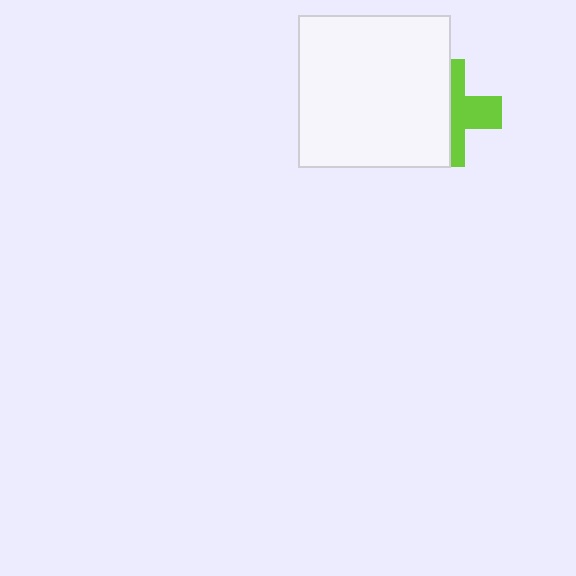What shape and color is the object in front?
The object in front is a white square.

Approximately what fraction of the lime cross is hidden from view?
Roughly 56% of the lime cross is hidden behind the white square.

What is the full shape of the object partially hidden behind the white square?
The partially hidden object is a lime cross.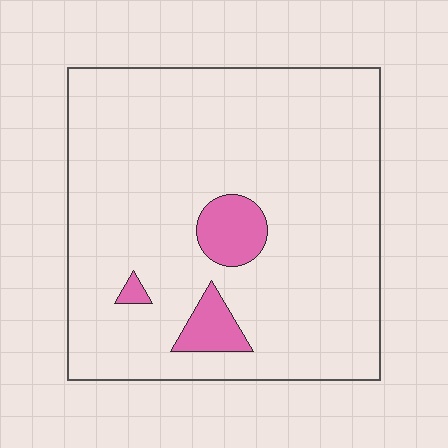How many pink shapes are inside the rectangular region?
3.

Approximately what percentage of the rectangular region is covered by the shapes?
Approximately 10%.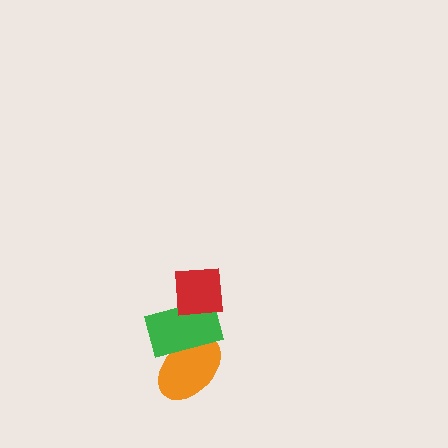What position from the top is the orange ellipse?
The orange ellipse is 3rd from the top.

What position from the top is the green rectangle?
The green rectangle is 2nd from the top.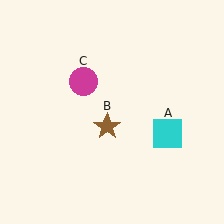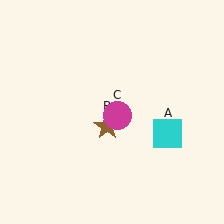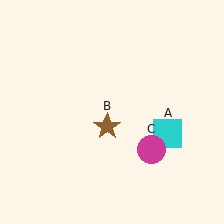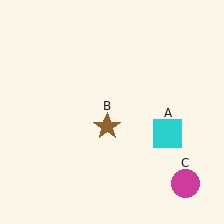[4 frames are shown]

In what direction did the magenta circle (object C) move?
The magenta circle (object C) moved down and to the right.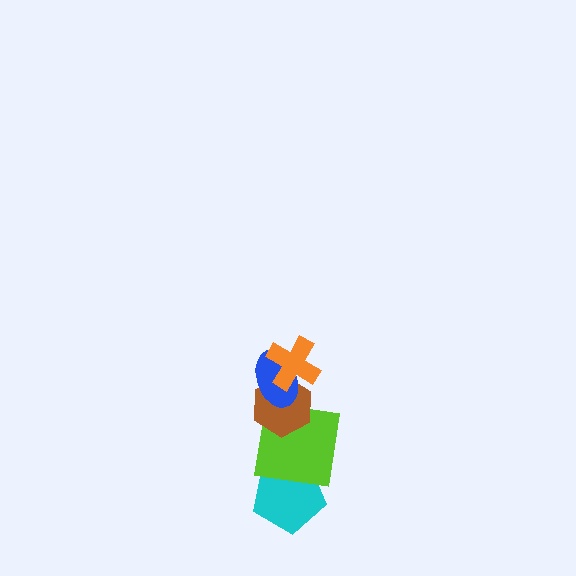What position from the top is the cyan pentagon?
The cyan pentagon is 5th from the top.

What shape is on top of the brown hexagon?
The blue ellipse is on top of the brown hexagon.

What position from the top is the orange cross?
The orange cross is 1st from the top.